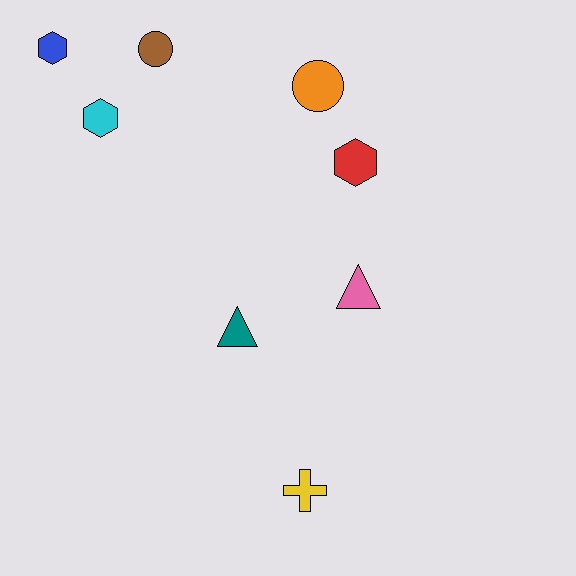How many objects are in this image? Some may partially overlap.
There are 8 objects.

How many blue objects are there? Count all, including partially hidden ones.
There is 1 blue object.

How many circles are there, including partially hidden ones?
There are 2 circles.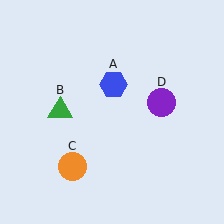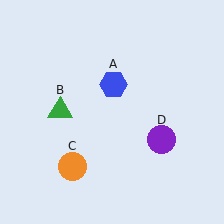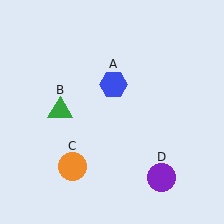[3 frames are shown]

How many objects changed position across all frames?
1 object changed position: purple circle (object D).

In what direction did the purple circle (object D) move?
The purple circle (object D) moved down.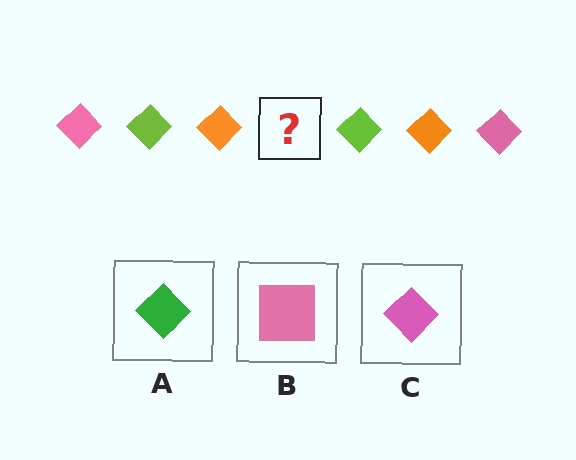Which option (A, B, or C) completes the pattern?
C.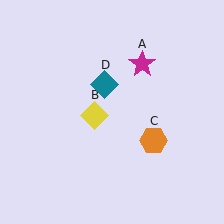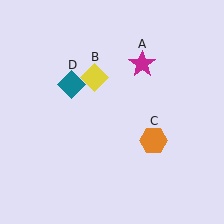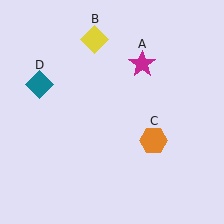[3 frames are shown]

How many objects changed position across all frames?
2 objects changed position: yellow diamond (object B), teal diamond (object D).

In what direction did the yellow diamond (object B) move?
The yellow diamond (object B) moved up.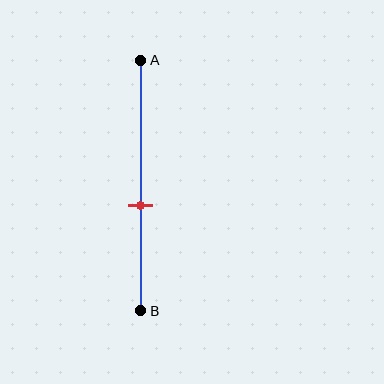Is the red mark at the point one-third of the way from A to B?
No, the mark is at about 60% from A, not at the 33% one-third point.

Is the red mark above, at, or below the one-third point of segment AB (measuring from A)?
The red mark is below the one-third point of segment AB.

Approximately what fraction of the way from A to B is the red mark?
The red mark is approximately 60% of the way from A to B.